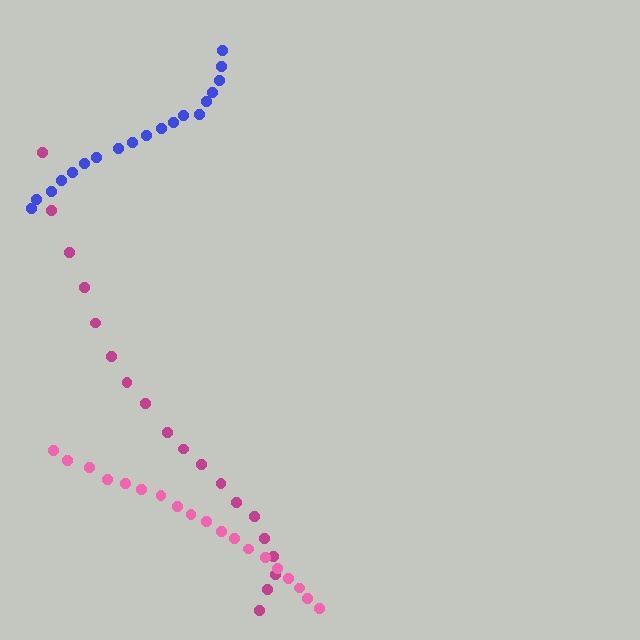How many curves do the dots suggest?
There are 3 distinct paths.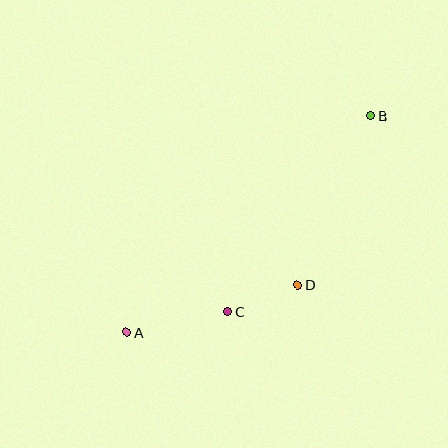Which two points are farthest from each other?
Points A and B are farthest from each other.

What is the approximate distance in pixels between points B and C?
The distance between B and C is approximately 243 pixels.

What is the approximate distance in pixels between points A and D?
The distance between A and D is approximately 178 pixels.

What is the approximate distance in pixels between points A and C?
The distance between A and C is approximately 104 pixels.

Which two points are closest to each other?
Points C and D are closest to each other.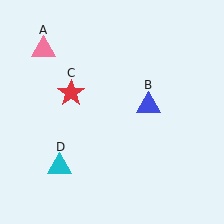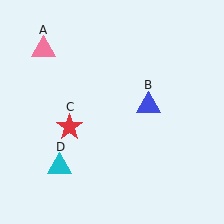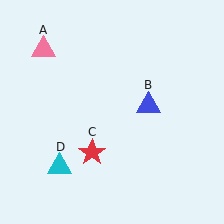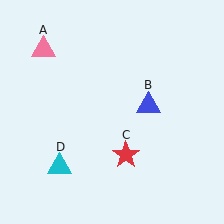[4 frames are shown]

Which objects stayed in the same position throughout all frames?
Pink triangle (object A) and blue triangle (object B) and cyan triangle (object D) remained stationary.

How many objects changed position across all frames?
1 object changed position: red star (object C).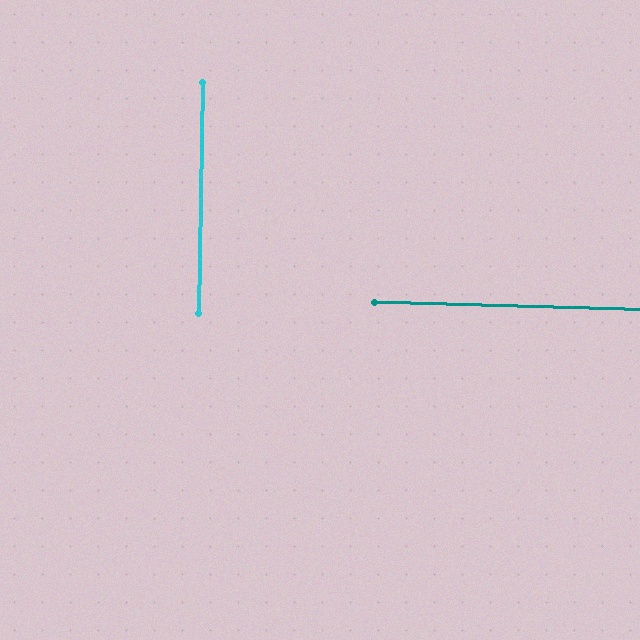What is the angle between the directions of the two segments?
Approximately 90 degrees.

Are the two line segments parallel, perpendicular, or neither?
Perpendicular — they meet at approximately 90°.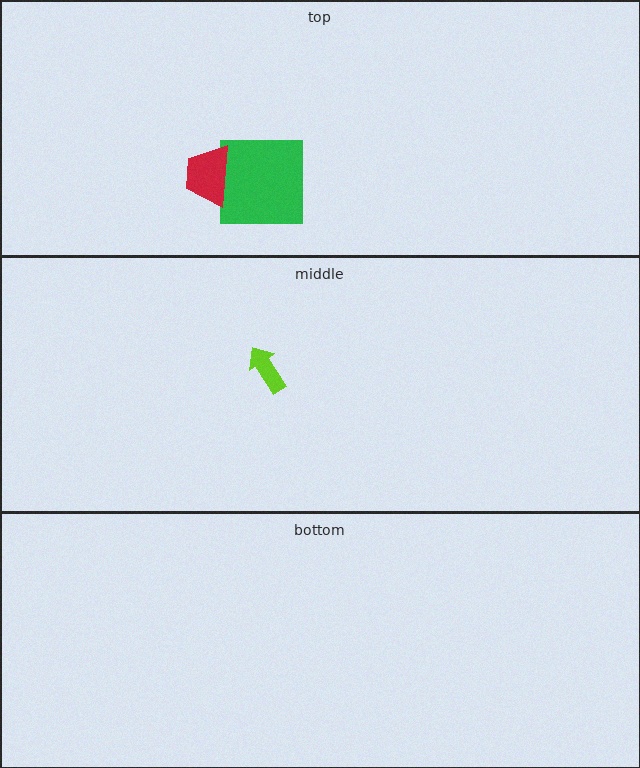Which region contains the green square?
The top region.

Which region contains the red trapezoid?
The top region.